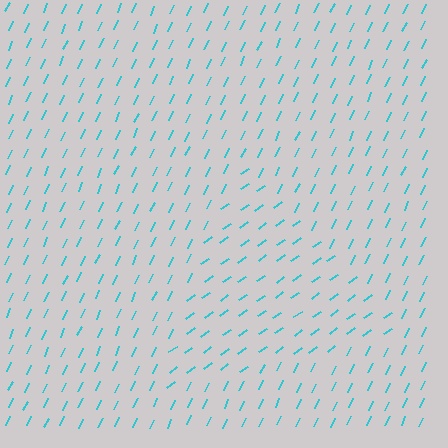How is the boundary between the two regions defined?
The boundary is defined purely by a change in line orientation (approximately 30 degrees difference). All lines are the same color and thickness.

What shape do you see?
I see a triangle.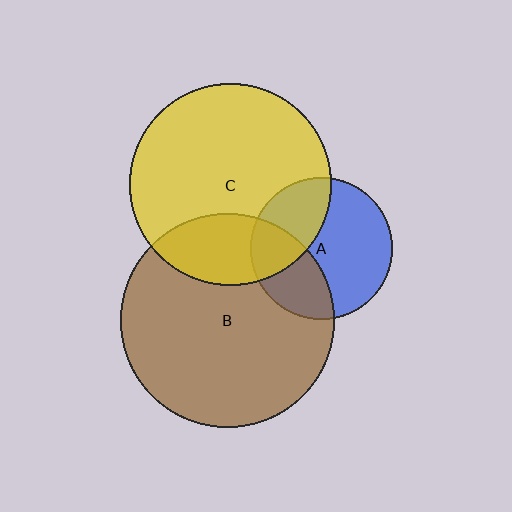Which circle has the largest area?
Circle B (brown).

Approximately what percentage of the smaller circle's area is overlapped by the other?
Approximately 25%.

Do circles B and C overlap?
Yes.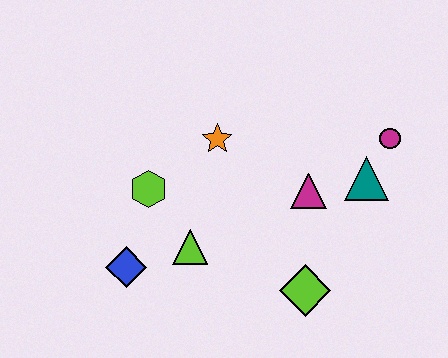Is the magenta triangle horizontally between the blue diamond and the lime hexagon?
No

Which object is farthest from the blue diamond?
The magenta circle is farthest from the blue diamond.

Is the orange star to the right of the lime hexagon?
Yes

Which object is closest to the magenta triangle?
The teal triangle is closest to the magenta triangle.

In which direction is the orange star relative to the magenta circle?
The orange star is to the left of the magenta circle.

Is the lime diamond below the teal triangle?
Yes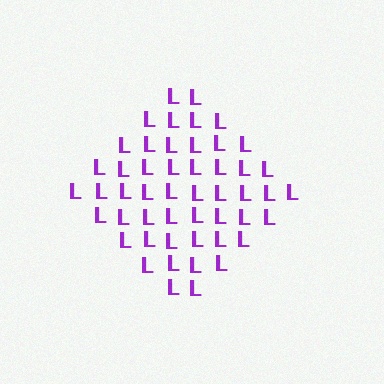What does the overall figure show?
The overall figure shows a diamond.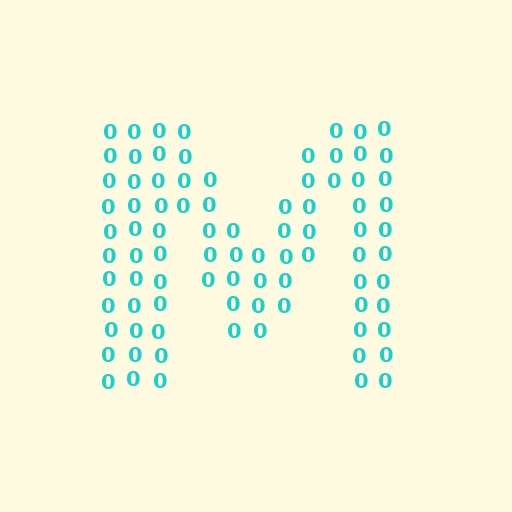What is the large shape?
The large shape is the letter M.